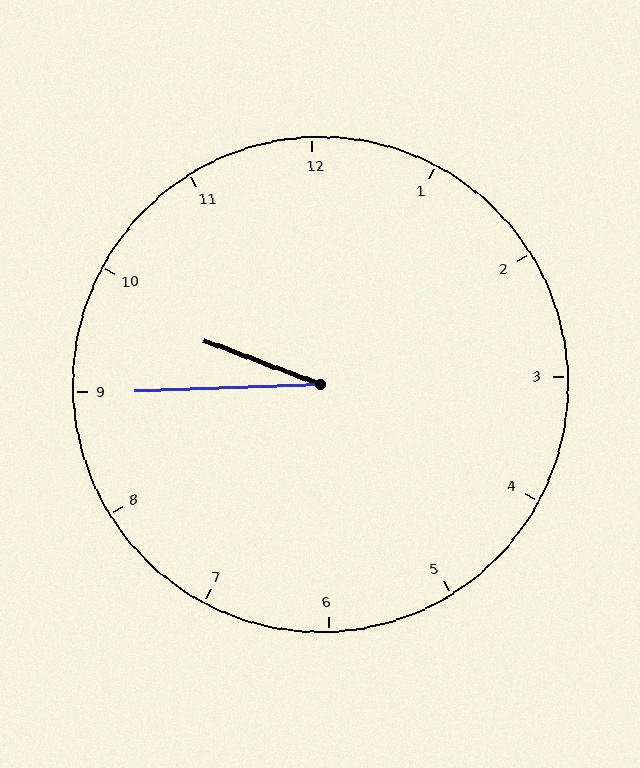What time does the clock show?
9:45.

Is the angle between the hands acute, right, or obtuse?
It is acute.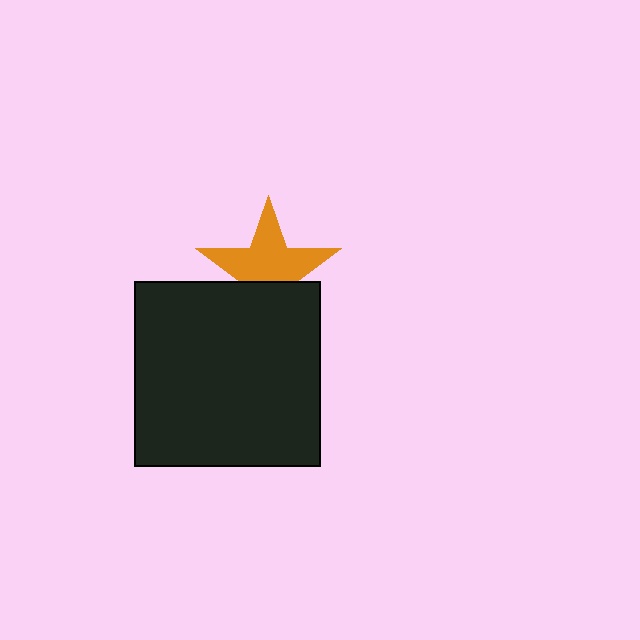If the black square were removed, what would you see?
You would see the complete orange star.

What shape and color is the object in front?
The object in front is a black square.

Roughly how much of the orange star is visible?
About half of it is visible (roughly 64%).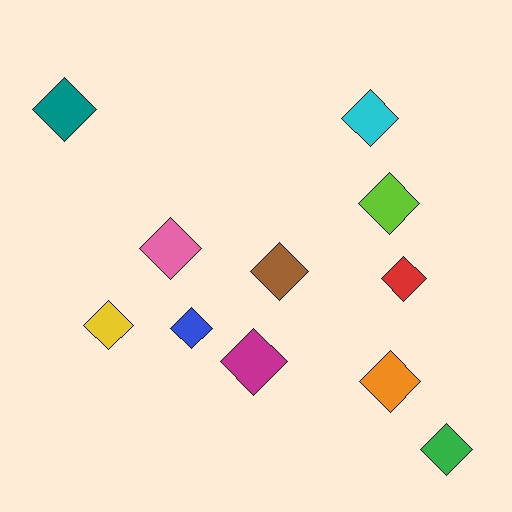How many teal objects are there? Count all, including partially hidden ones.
There is 1 teal object.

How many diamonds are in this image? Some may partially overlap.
There are 11 diamonds.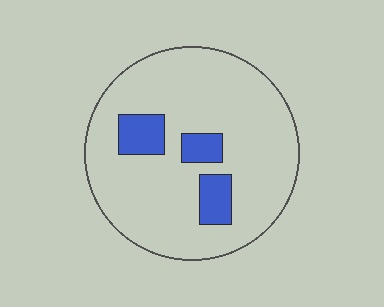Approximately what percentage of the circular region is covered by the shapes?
Approximately 15%.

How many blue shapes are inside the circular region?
3.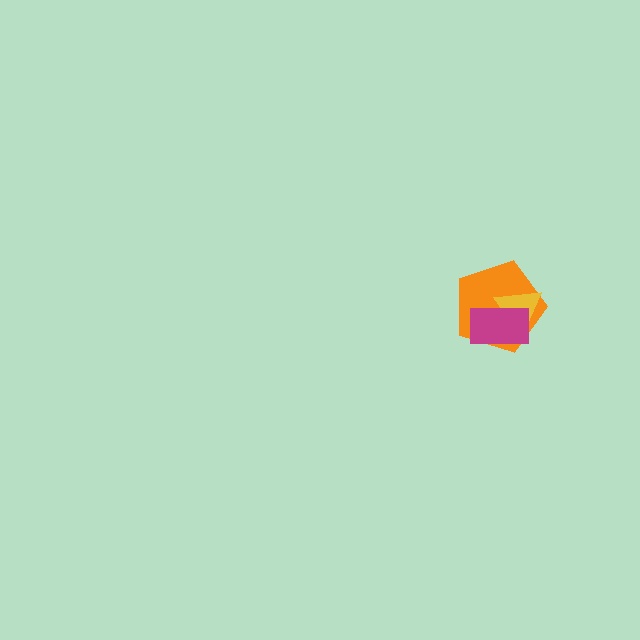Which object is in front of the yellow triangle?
The magenta rectangle is in front of the yellow triangle.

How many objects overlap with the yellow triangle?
2 objects overlap with the yellow triangle.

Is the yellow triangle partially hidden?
Yes, it is partially covered by another shape.